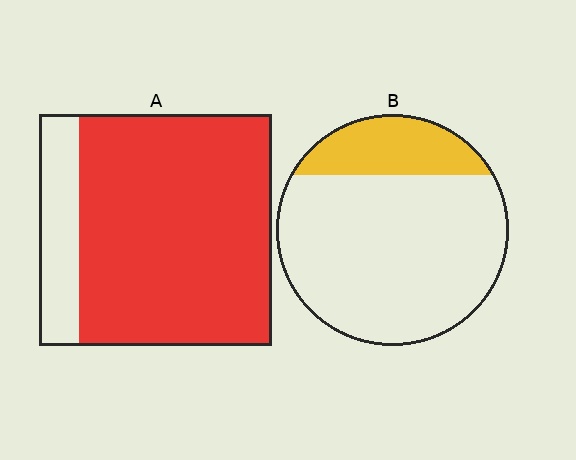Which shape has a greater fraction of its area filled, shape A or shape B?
Shape A.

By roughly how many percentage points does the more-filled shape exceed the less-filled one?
By roughly 60 percentage points (A over B).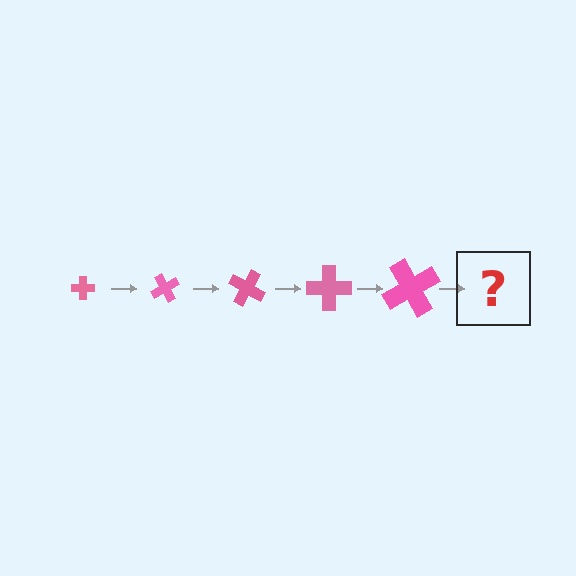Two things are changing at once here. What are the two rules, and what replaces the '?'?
The two rules are that the cross grows larger each step and it rotates 60 degrees each step. The '?' should be a cross, larger than the previous one and rotated 300 degrees from the start.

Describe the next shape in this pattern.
It should be a cross, larger than the previous one and rotated 300 degrees from the start.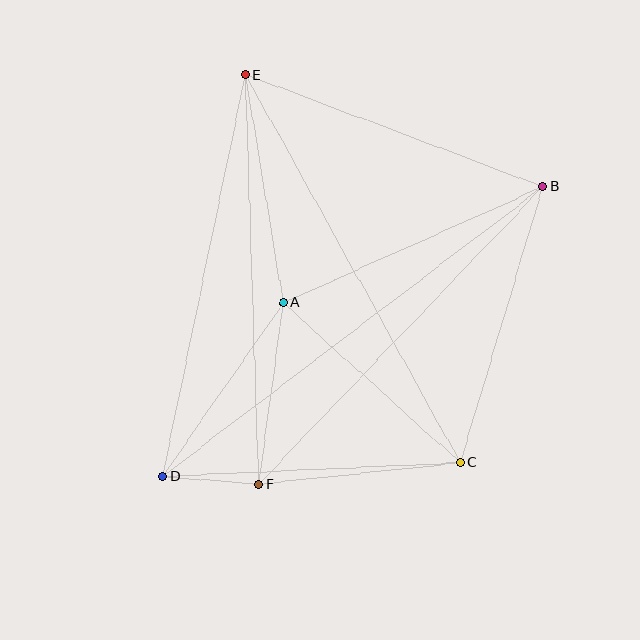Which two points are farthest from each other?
Points B and D are farthest from each other.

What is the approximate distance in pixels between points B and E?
The distance between B and E is approximately 318 pixels.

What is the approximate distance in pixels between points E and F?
The distance between E and F is approximately 409 pixels.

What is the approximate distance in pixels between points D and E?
The distance between D and E is approximately 410 pixels.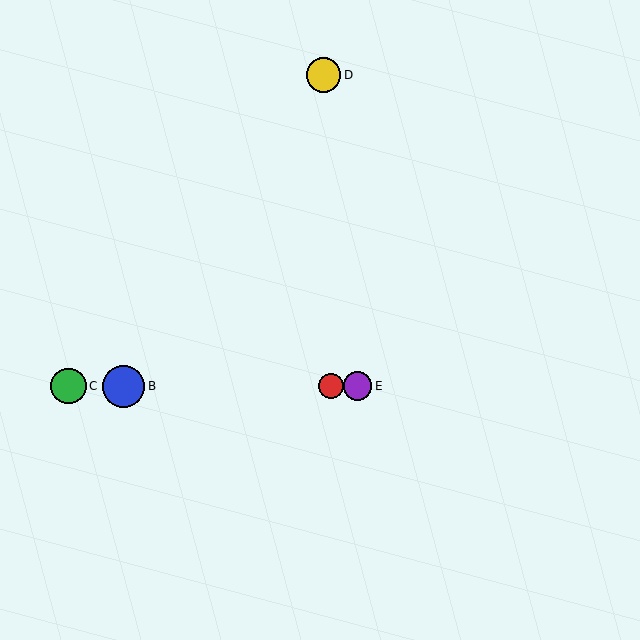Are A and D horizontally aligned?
No, A is at y≈386 and D is at y≈75.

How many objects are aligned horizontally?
4 objects (A, B, C, E) are aligned horizontally.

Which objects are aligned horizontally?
Objects A, B, C, E are aligned horizontally.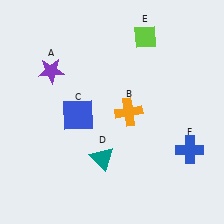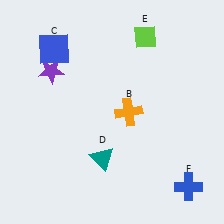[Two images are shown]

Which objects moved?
The objects that moved are: the blue square (C), the blue cross (F).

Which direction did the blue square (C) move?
The blue square (C) moved up.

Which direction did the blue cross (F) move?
The blue cross (F) moved down.